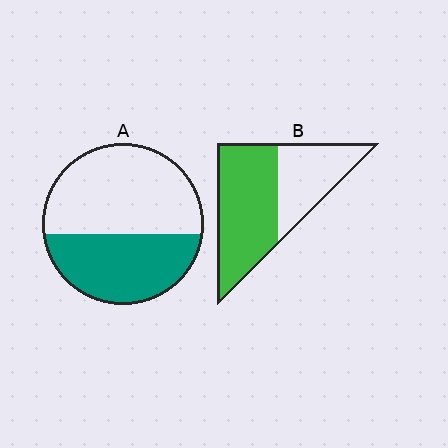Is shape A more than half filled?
No.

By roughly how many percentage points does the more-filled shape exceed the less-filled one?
By roughly 20 percentage points (B over A).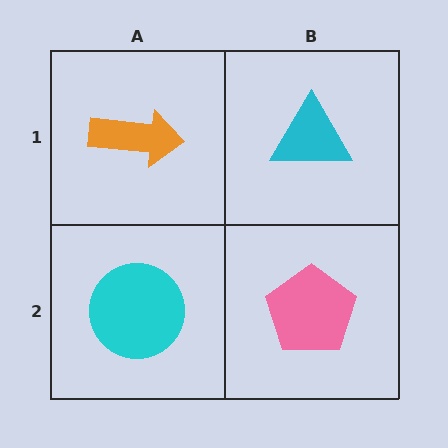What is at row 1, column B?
A cyan triangle.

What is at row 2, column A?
A cyan circle.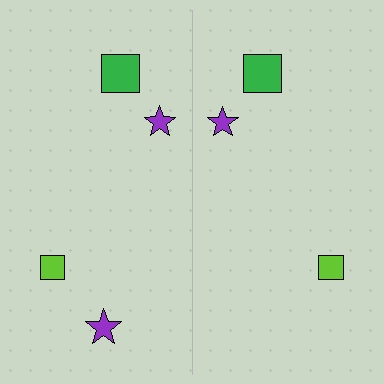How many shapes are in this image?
There are 7 shapes in this image.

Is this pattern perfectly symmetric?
No, the pattern is not perfectly symmetric. A purple star is missing from the right side.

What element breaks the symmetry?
A purple star is missing from the right side.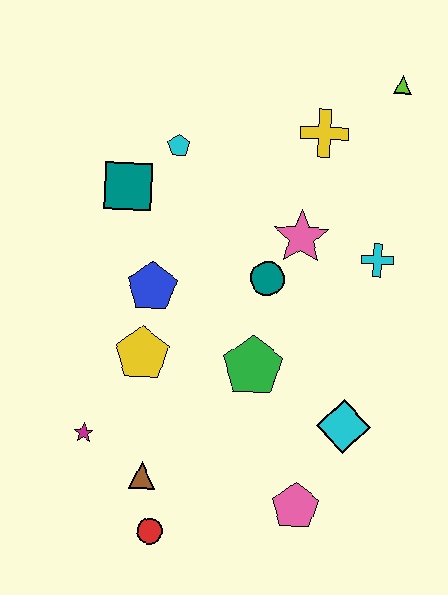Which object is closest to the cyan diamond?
The pink pentagon is closest to the cyan diamond.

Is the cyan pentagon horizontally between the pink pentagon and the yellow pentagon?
Yes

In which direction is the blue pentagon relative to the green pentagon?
The blue pentagon is to the left of the green pentagon.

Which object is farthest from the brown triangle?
The lime triangle is farthest from the brown triangle.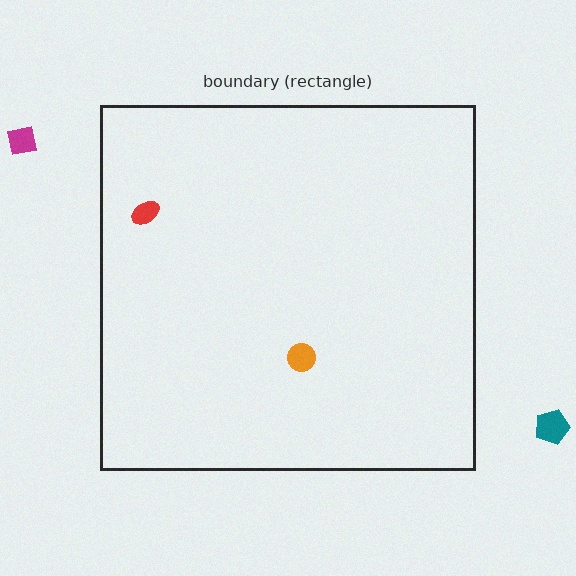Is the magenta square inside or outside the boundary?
Outside.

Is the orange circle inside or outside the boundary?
Inside.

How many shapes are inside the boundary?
2 inside, 2 outside.